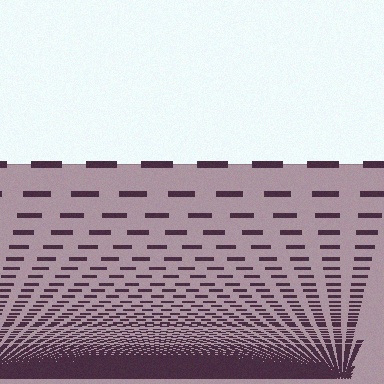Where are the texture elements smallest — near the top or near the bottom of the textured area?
Near the bottom.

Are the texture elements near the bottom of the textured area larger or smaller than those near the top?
Smaller. The gradient is inverted — elements near the bottom are smaller and denser.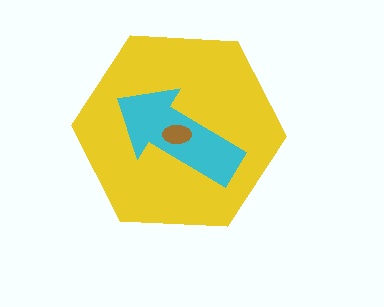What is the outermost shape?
The yellow hexagon.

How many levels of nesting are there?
3.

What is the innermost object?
The brown ellipse.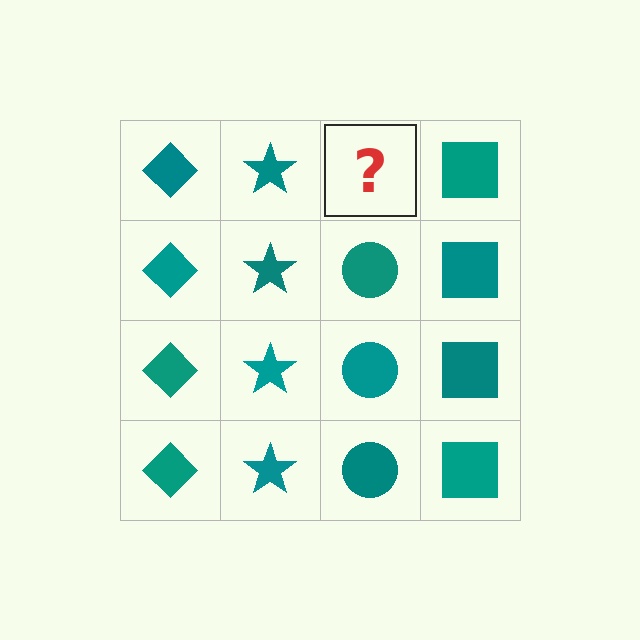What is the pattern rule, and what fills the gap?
The rule is that each column has a consistent shape. The gap should be filled with a teal circle.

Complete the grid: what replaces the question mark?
The question mark should be replaced with a teal circle.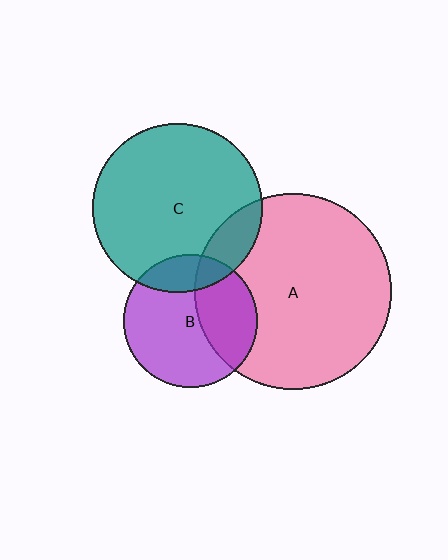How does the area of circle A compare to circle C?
Approximately 1.3 times.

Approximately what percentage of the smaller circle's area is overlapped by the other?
Approximately 35%.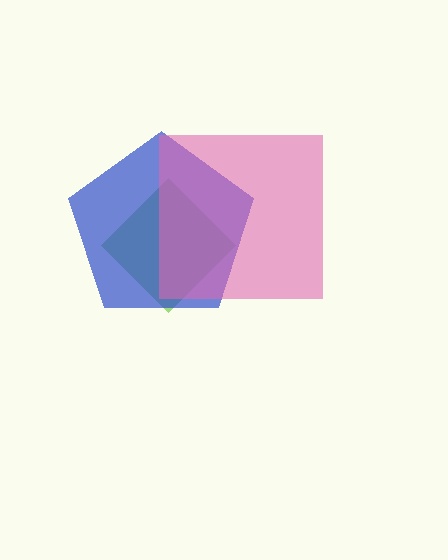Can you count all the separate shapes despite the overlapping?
Yes, there are 3 separate shapes.